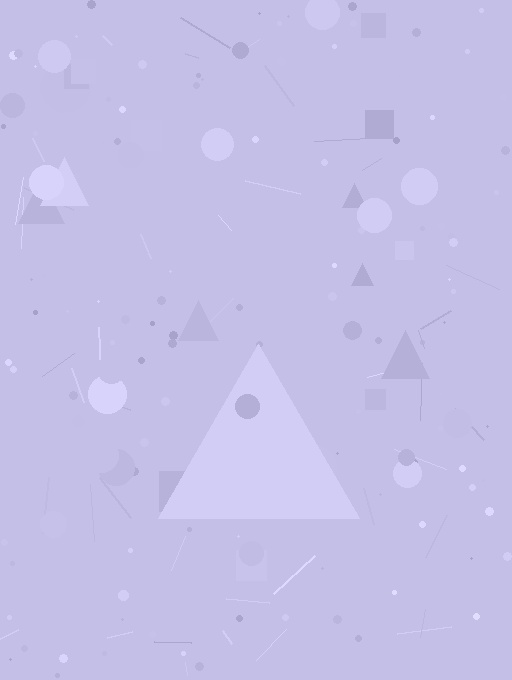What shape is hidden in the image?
A triangle is hidden in the image.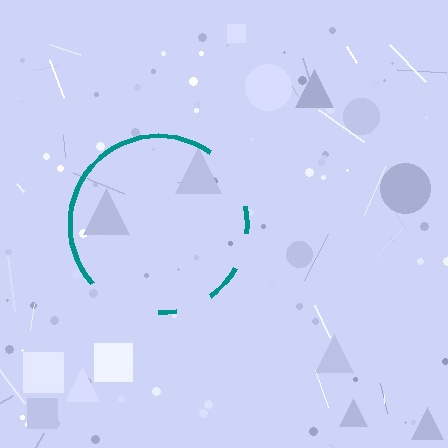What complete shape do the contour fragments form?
The contour fragments form a circle.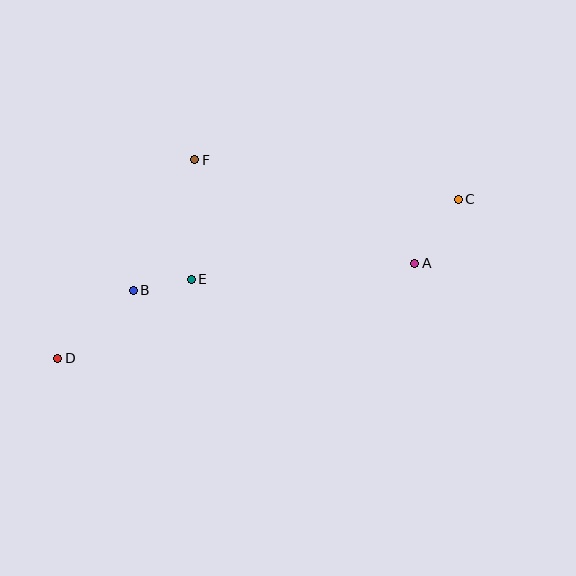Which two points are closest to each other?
Points B and E are closest to each other.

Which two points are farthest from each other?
Points C and D are farthest from each other.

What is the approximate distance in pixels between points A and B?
The distance between A and B is approximately 283 pixels.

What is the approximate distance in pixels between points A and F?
The distance between A and F is approximately 243 pixels.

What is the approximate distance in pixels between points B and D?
The distance between B and D is approximately 102 pixels.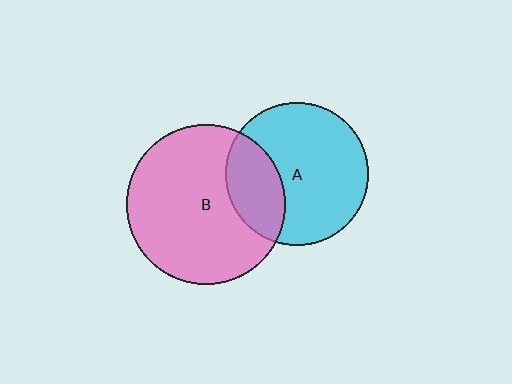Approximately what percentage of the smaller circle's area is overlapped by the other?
Approximately 30%.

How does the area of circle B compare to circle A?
Approximately 1.3 times.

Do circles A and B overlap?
Yes.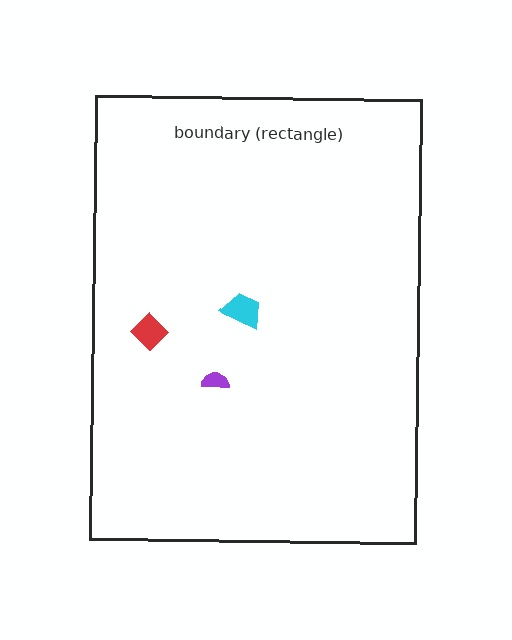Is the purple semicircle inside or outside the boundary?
Inside.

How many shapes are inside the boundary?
3 inside, 0 outside.